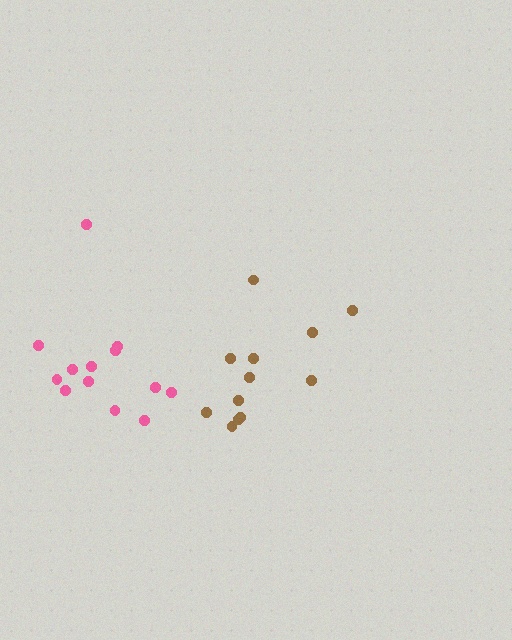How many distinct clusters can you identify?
There are 2 distinct clusters.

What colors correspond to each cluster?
The clusters are colored: pink, brown.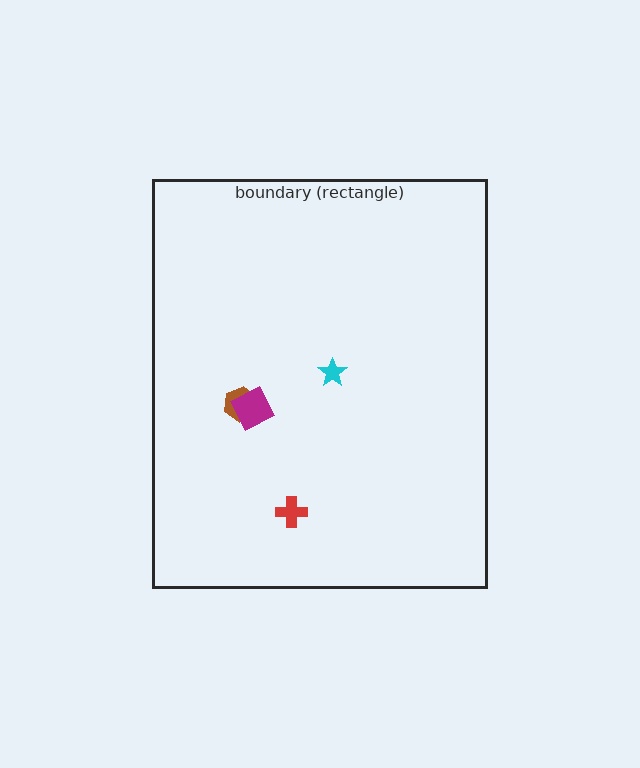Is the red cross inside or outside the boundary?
Inside.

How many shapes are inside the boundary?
4 inside, 0 outside.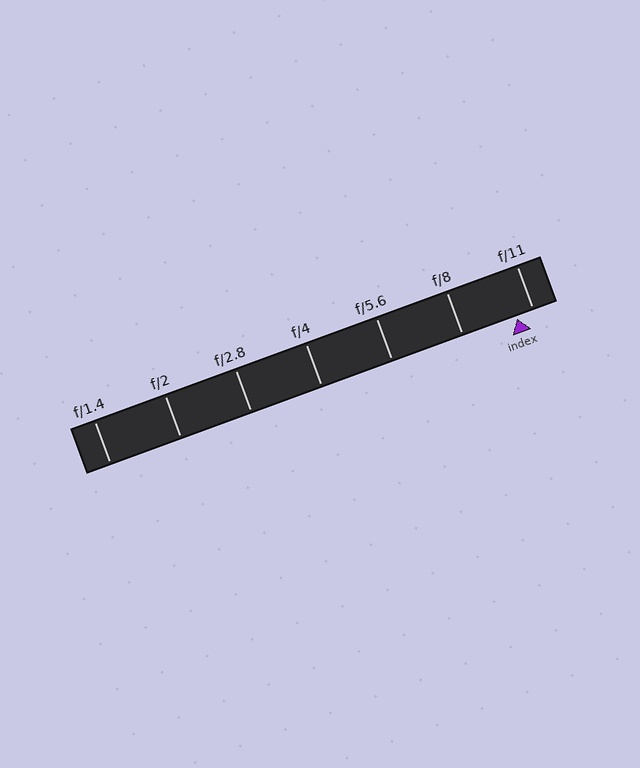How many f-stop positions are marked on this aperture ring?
There are 7 f-stop positions marked.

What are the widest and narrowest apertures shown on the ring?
The widest aperture shown is f/1.4 and the narrowest is f/11.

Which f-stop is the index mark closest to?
The index mark is closest to f/11.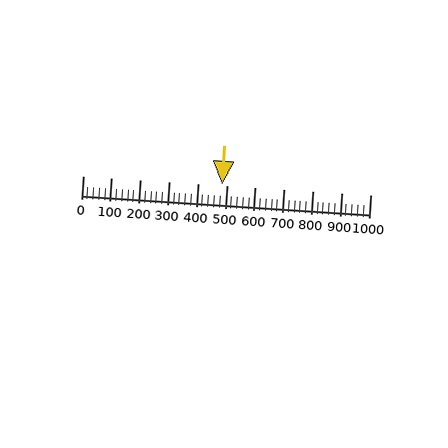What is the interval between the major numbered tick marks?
The major tick marks are spaced 100 units apart.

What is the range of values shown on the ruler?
The ruler shows values from 0 to 1000.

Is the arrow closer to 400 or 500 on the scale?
The arrow is closer to 500.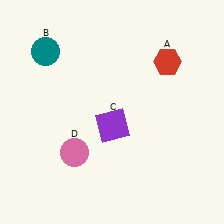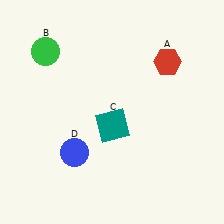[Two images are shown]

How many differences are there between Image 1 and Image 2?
There are 3 differences between the two images.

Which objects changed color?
B changed from teal to green. C changed from purple to teal. D changed from pink to blue.